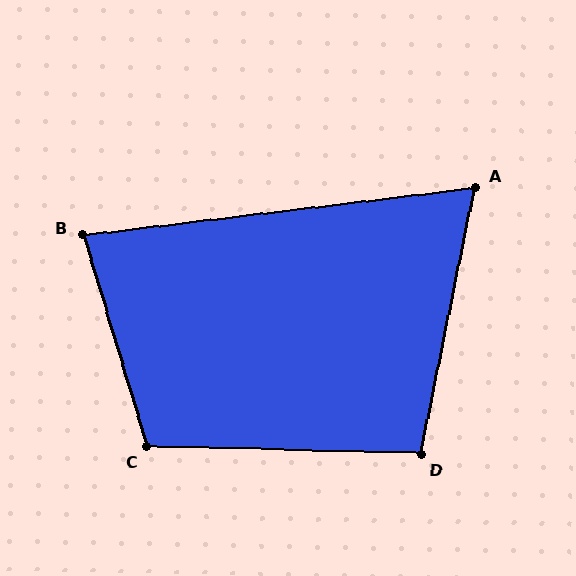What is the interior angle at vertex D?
Approximately 100 degrees (obtuse).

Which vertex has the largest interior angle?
C, at approximately 108 degrees.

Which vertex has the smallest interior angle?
A, at approximately 72 degrees.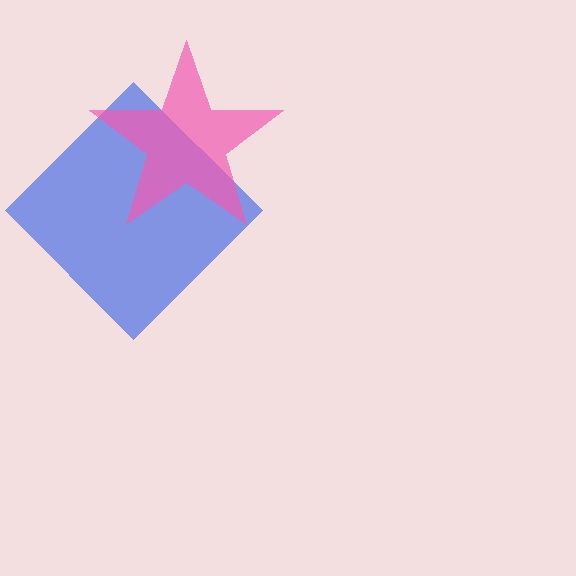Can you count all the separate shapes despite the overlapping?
Yes, there are 2 separate shapes.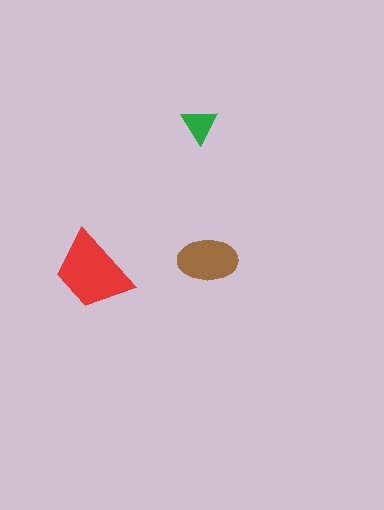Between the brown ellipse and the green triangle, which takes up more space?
The brown ellipse.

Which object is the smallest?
The green triangle.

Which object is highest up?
The green triangle is topmost.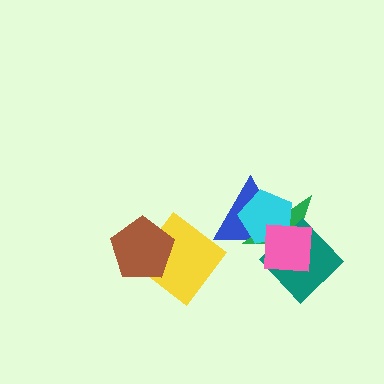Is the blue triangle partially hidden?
Yes, it is partially covered by another shape.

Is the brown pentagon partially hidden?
No, no other shape covers it.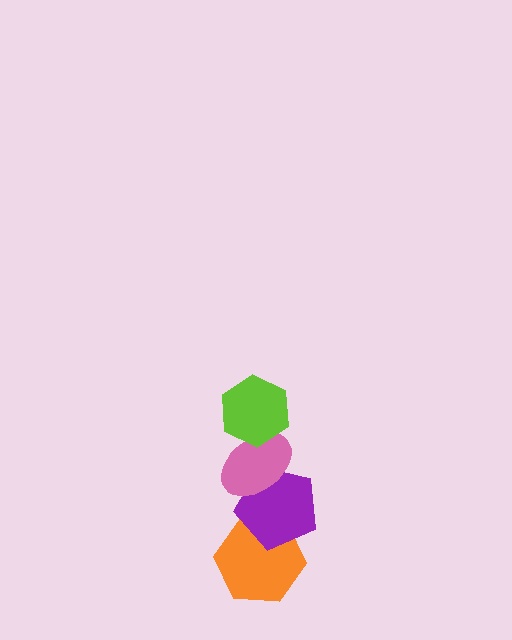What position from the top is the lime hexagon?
The lime hexagon is 1st from the top.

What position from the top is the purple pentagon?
The purple pentagon is 3rd from the top.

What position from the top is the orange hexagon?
The orange hexagon is 4th from the top.